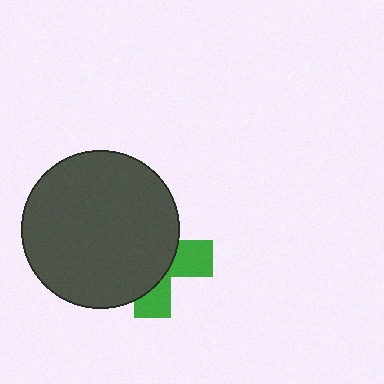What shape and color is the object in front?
The object in front is a dark gray circle.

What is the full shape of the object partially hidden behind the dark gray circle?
The partially hidden object is a green cross.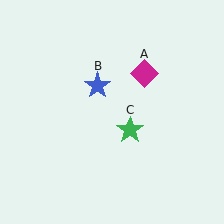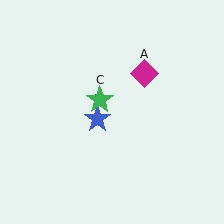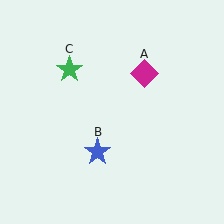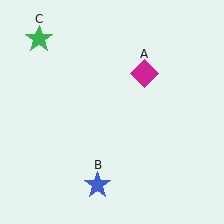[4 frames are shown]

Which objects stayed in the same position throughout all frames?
Magenta diamond (object A) remained stationary.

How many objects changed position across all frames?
2 objects changed position: blue star (object B), green star (object C).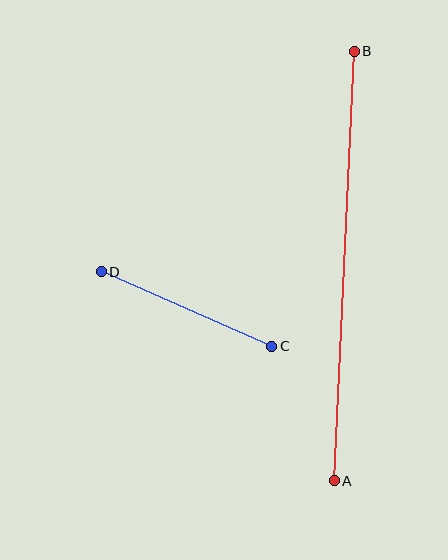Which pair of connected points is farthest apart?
Points A and B are farthest apart.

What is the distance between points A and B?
The distance is approximately 430 pixels.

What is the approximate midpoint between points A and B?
The midpoint is at approximately (344, 266) pixels.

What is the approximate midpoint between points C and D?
The midpoint is at approximately (186, 309) pixels.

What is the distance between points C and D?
The distance is approximately 186 pixels.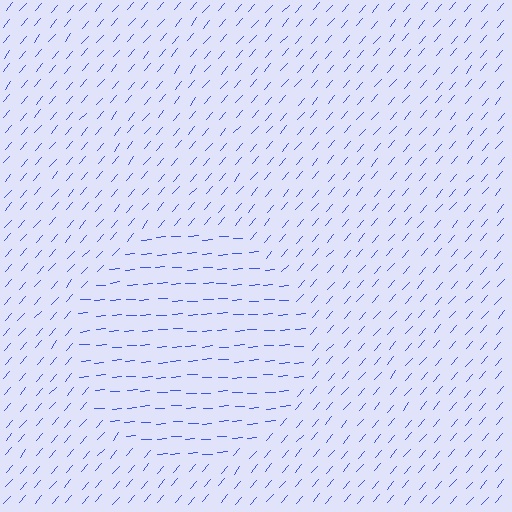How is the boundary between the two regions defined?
The boundary is defined purely by a change in line orientation (approximately 45 degrees difference). All lines are the same color and thickness.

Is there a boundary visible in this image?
Yes, there is a texture boundary formed by a change in line orientation.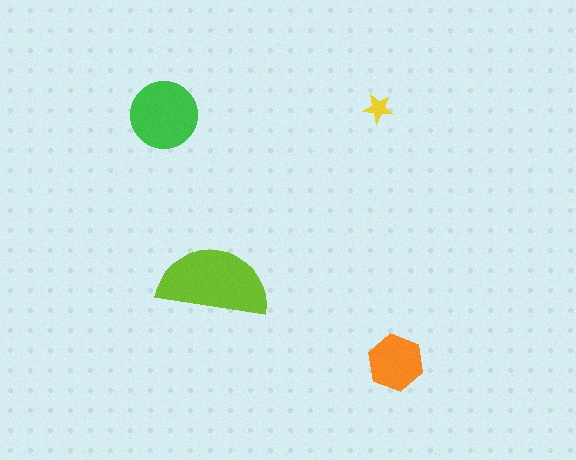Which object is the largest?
The lime semicircle.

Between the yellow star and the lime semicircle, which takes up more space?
The lime semicircle.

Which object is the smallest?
The yellow star.